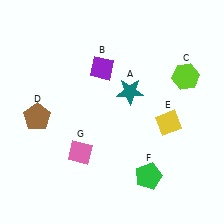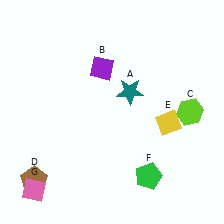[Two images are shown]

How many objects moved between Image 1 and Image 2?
3 objects moved between the two images.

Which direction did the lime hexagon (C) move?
The lime hexagon (C) moved down.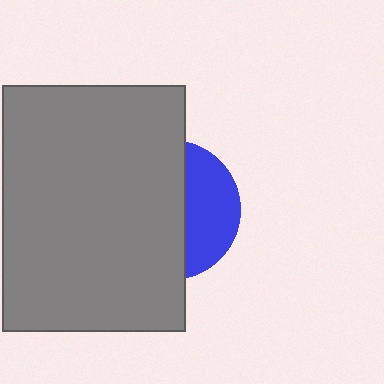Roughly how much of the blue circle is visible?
A small part of it is visible (roughly 37%).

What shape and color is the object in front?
The object in front is a gray rectangle.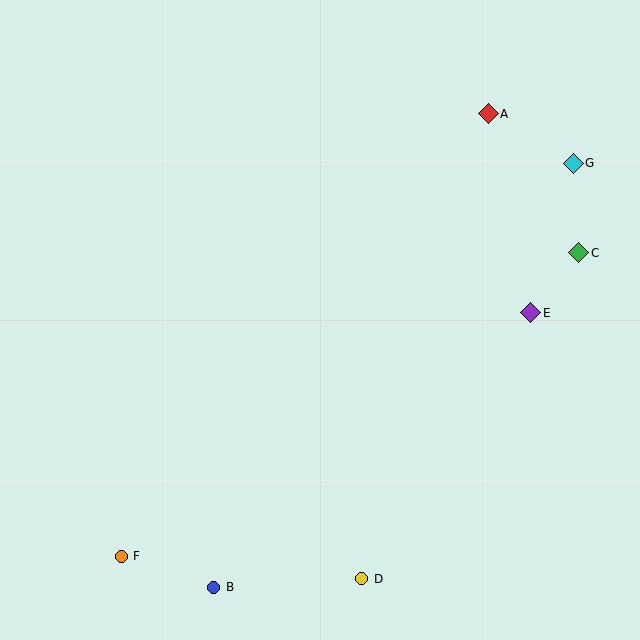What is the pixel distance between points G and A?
The distance between G and A is 98 pixels.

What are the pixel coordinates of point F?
Point F is at (121, 556).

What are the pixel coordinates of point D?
Point D is at (362, 579).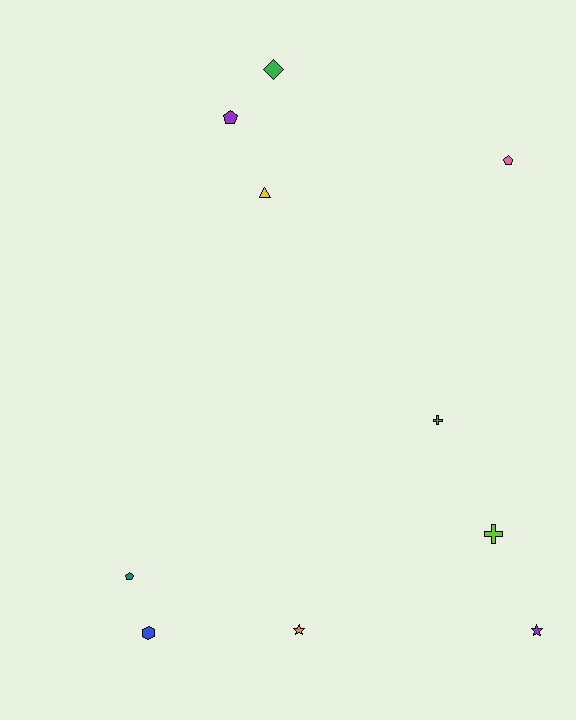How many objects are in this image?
There are 10 objects.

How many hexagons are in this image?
There is 1 hexagon.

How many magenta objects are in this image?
There are no magenta objects.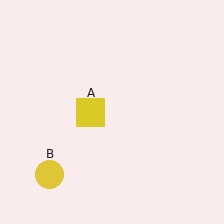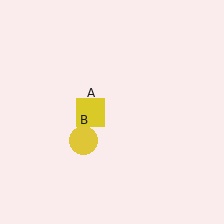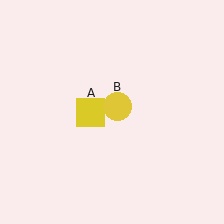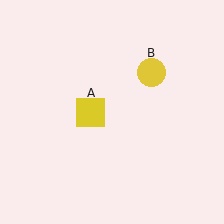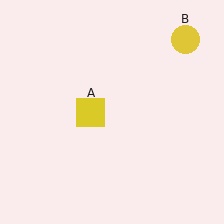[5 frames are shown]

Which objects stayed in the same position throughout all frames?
Yellow square (object A) remained stationary.